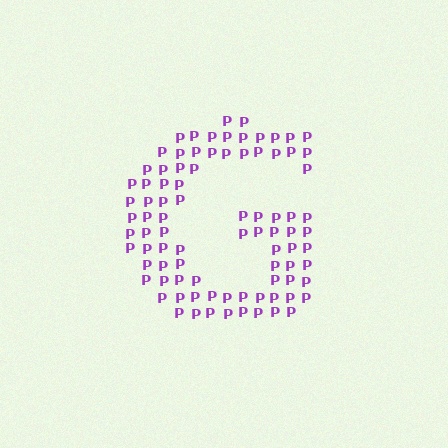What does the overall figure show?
The overall figure shows the letter G.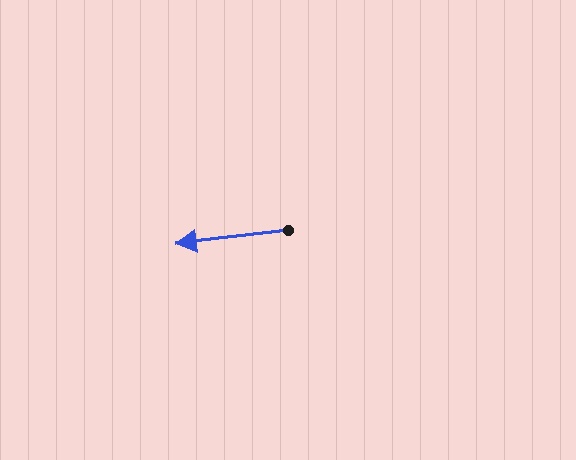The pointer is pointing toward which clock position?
Roughly 9 o'clock.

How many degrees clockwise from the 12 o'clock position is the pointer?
Approximately 263 degrees.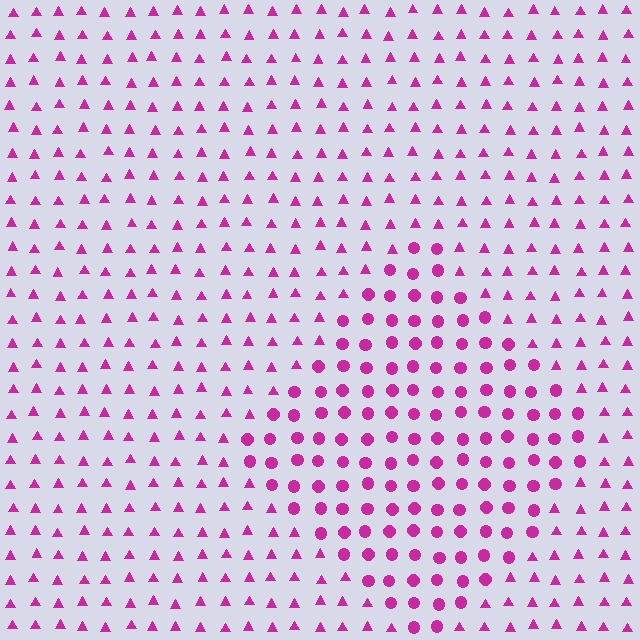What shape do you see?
I see a diamond.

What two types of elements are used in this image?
The image uses circles inside the diamond region and triangles outside it.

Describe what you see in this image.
The image is filled with small magenta elements arranged in a uniform grid. A diamond-shaped region contains circles, while the surrounding area contains triangles. The boundary is defined purely by the change in element shape.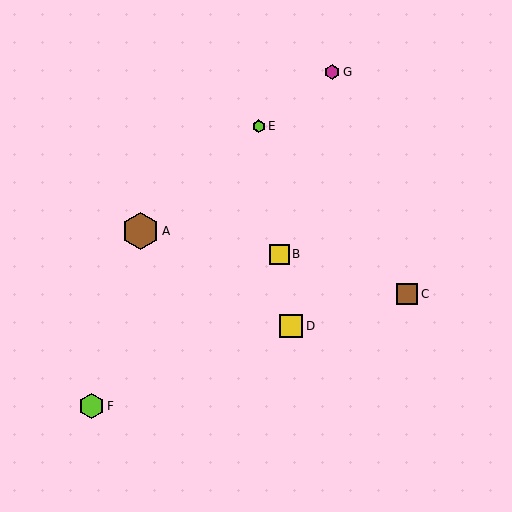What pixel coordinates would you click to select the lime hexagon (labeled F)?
Click at (91, 406) to select the lime hexagon F.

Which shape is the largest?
The brown hexagon (labeled A) is the largest.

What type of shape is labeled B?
Shape B is a yellow square.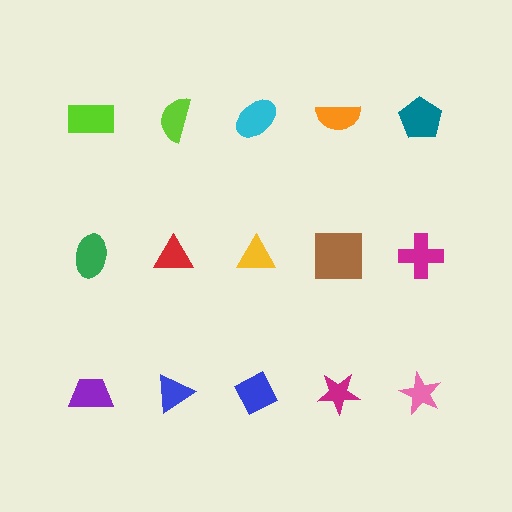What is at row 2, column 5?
A magenta cross.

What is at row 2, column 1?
A green ellipse.